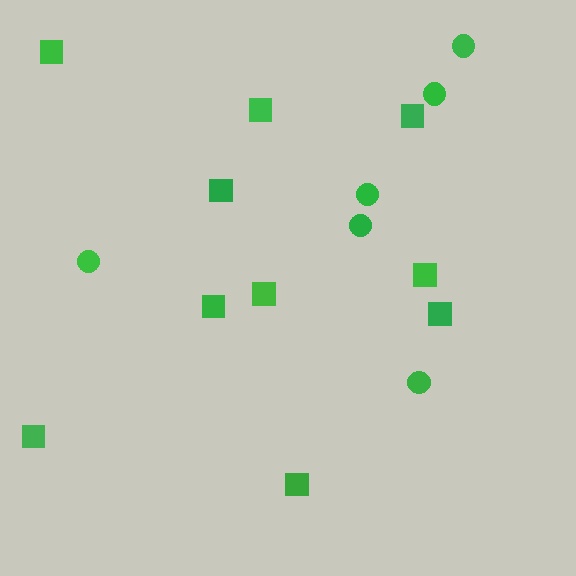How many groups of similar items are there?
There are 2 groups: one group of squares (10) and one group of circles (6).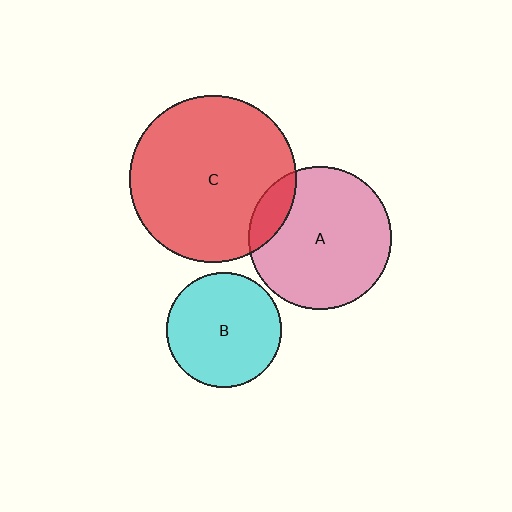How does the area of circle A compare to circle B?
Approximately 1.5 times.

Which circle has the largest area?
Circle C (red).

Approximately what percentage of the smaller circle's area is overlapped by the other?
Approximately 15%.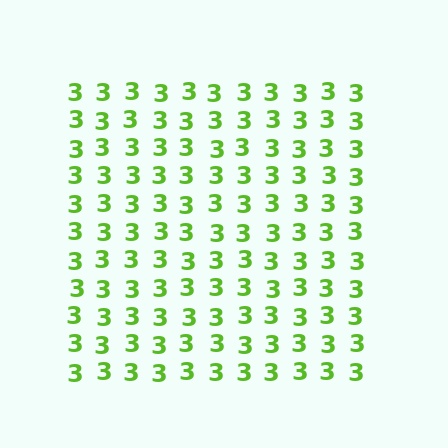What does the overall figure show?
The overall figure shows a square.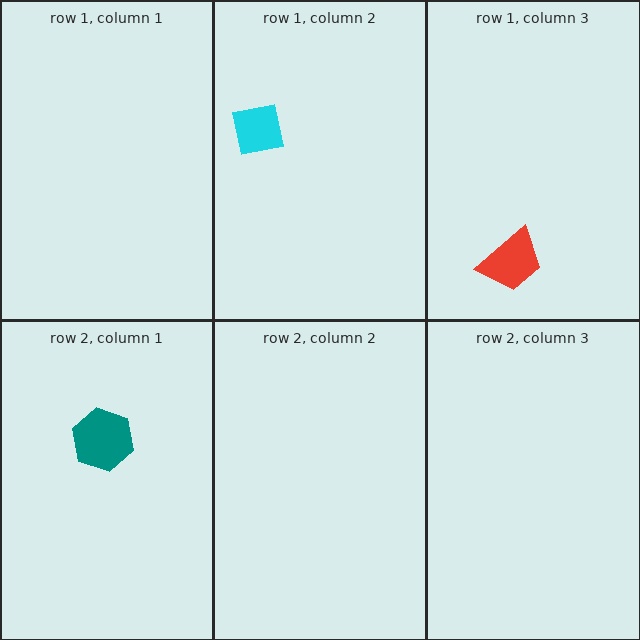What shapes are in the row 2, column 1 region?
The teal hexagon.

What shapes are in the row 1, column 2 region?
The cyan square.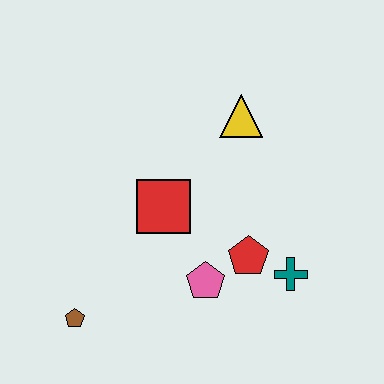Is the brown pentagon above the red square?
No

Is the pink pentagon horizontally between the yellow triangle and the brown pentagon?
Yes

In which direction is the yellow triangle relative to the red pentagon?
The yellow triangle is above the red pentagon.